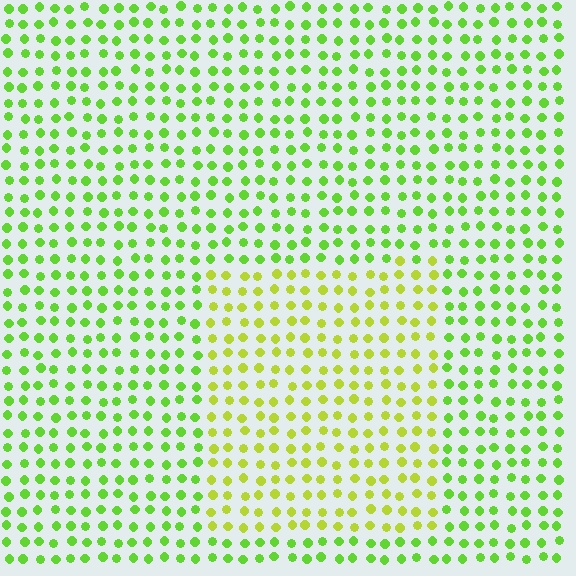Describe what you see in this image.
The image is filled with small lime elements in a uniform arrangement. A rectangle-shaped region is visible where the elements are tinted to a slightly different hue, forming a subtle color boundary.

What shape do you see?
I see a rectangle.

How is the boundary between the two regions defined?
The boundary is defined purely by a slight shift in hue (about 31 degrees). Spacing, size, and orientation are identical on both sides.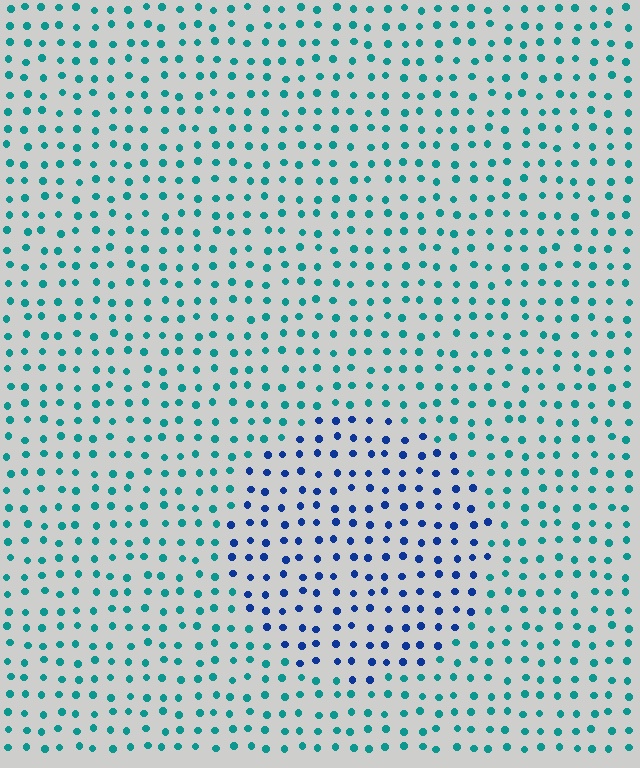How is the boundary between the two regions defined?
The boundary is defined purely by a slight shift in hue (about 46 degrees). Spacing, size, and orientation are identical on both sides.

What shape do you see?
I see a circle.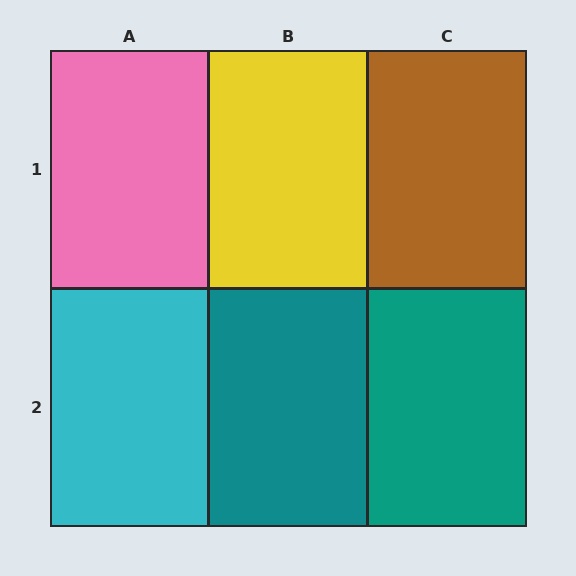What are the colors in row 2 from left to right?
Cyan, teal, teal.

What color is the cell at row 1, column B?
Yellow.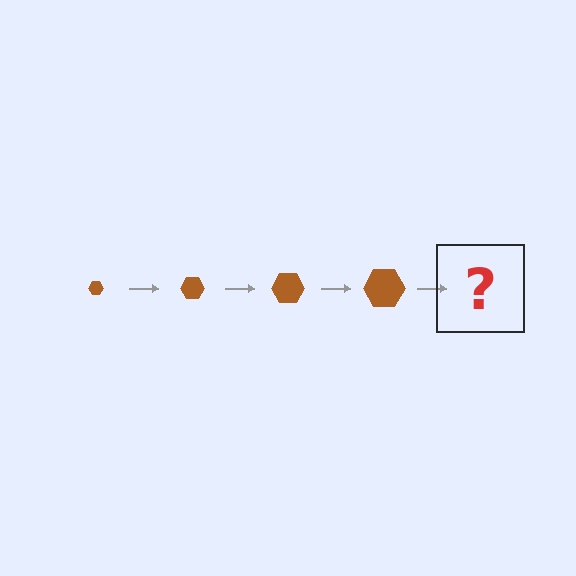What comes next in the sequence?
The next element should be a brown hexagon, larger than the previous one.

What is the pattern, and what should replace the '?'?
The pattern is that the hexagon gets progressively larger each step. The '?' should be a brown hexagon, larger than the previous one.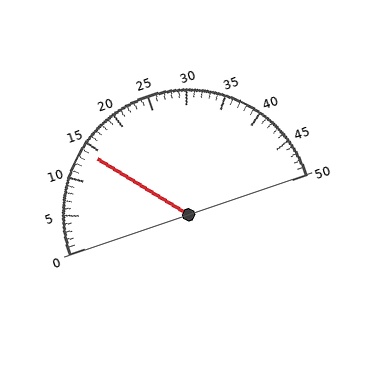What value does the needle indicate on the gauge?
The needle indicates approximately 14.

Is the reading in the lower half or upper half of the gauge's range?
The reading is in the lower half of the range (0 to 50).